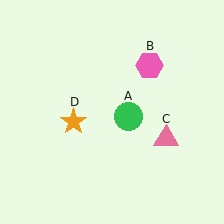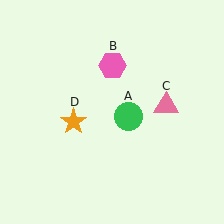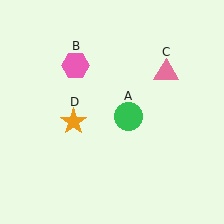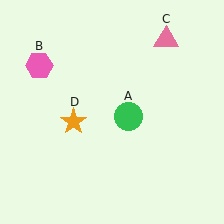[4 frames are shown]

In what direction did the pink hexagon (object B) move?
The pink hexagon (object B) moved left.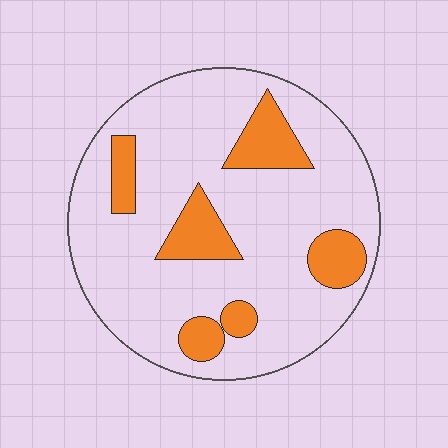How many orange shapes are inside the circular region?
6.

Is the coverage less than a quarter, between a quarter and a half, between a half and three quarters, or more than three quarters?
Less than a quarter.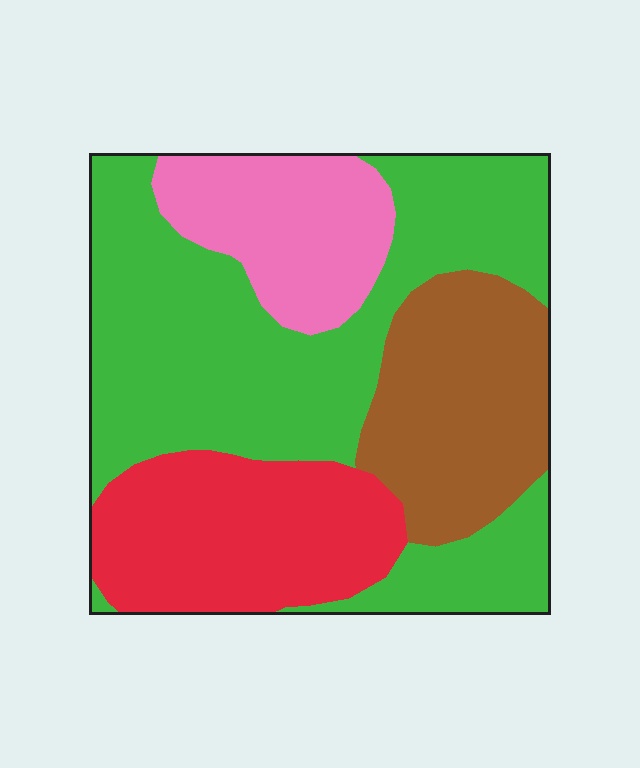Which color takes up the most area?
Green, at roughly 45%.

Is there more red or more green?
Green.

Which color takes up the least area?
Pink, at roughly 15%.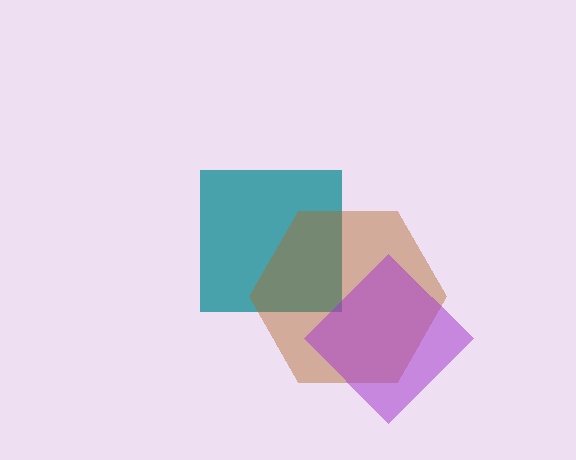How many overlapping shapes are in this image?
There are 3 overlapping shapes in the image.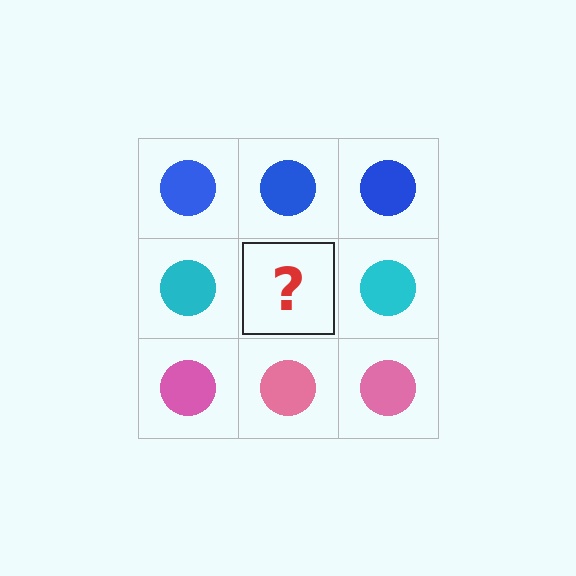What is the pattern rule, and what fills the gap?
The rule is that each row has a consistent color. The gap should be filled with a cyan circle.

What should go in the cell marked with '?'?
The missing cell should contain a cyan circle.